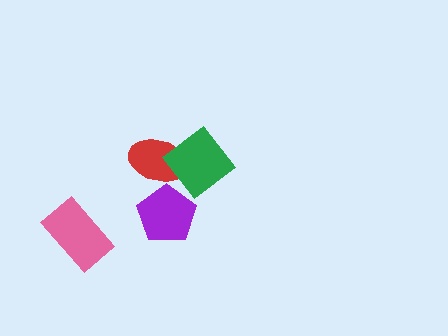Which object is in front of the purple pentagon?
The red ellipse is in front of the purple pentagon.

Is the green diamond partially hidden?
No, no other shape covers it.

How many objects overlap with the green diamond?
1 object overlaps with the green diamond.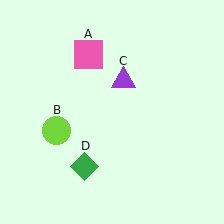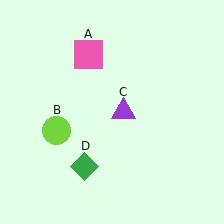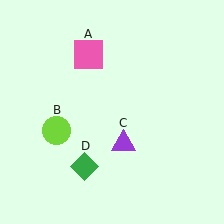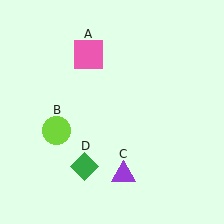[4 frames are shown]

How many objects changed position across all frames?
1 object changed position: purple triangle (object C).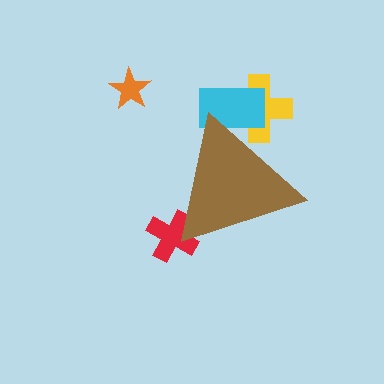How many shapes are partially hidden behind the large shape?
3 shapes are partially hidden.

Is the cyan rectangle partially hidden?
Yes, the cyan rectangle is partially hidden behind the brown triangle.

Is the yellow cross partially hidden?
Yes, the yellow cross is partially hidden behind the brown triangle.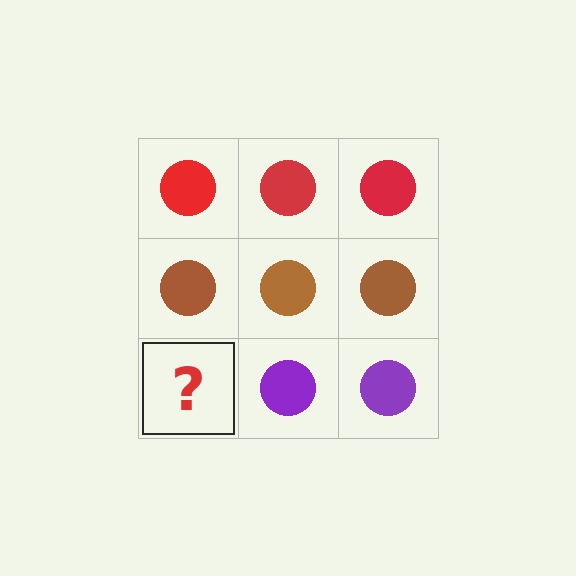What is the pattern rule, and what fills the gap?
The rule is that each row has a consistent color. The gap should be filled with a purple circle.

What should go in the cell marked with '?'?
The missing cell should contain a purple circle.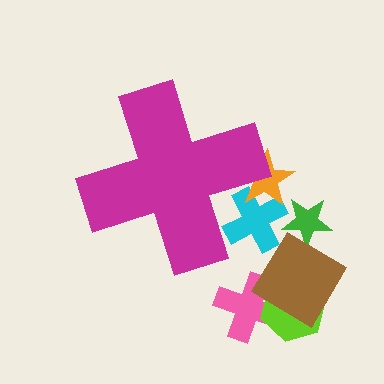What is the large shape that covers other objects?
A magenta cross.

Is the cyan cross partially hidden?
Yes, the cyan cross is partially hidden behind the magenta cross.